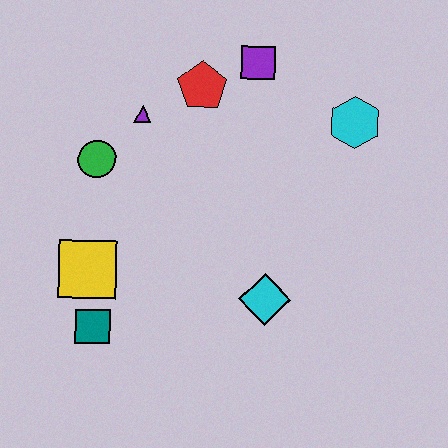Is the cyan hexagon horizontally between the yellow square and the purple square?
No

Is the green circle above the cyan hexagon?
No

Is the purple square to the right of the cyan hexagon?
No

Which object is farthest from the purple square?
The teal square is farthest from the purple square.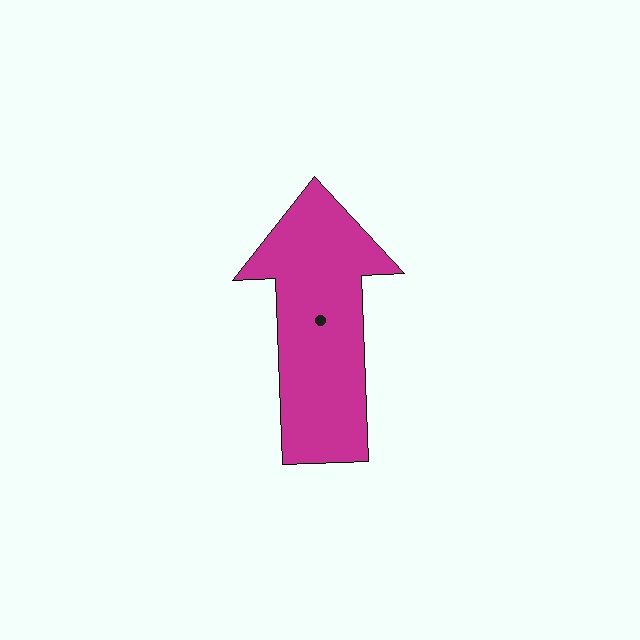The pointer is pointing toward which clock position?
Roughly 12 o'clock.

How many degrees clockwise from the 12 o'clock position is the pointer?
Approximately 358 degrees.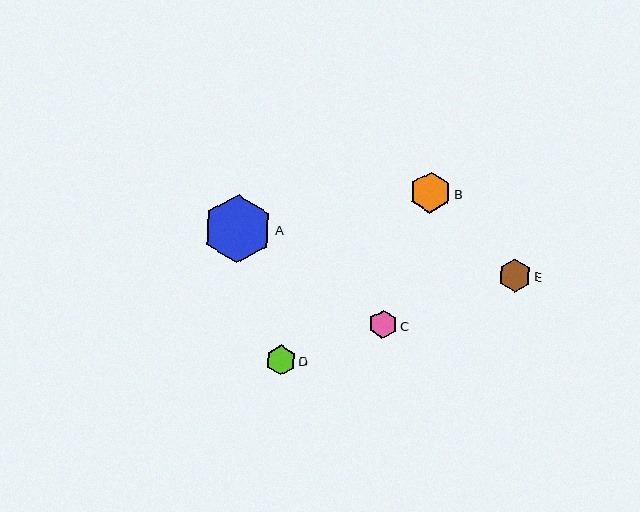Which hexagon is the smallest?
Hexagon C is the smallest with a size of approximately 28 pixels.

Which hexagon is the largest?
Hexagon A is the largest with a size of approximately 69 pixels.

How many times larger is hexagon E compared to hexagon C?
Hexagon E is approximately 1.2 times the size of hexagon C.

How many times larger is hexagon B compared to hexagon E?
Hexagon B is approximately 1.2 times the size of hexagon E.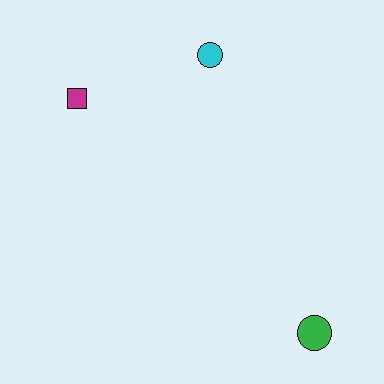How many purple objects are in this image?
There are no purple objects.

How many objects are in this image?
There are 3 objects.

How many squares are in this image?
There is 1 square.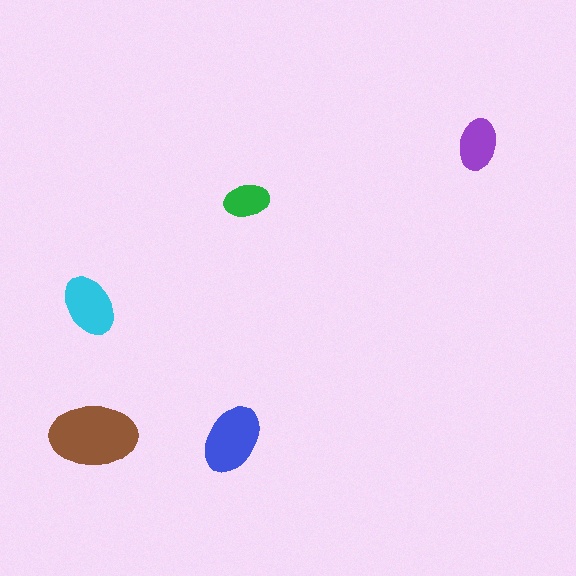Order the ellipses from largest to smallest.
the brown one, the blue one, the cyan one, the purple one, the green one.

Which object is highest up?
The purple ellipse is topmost.